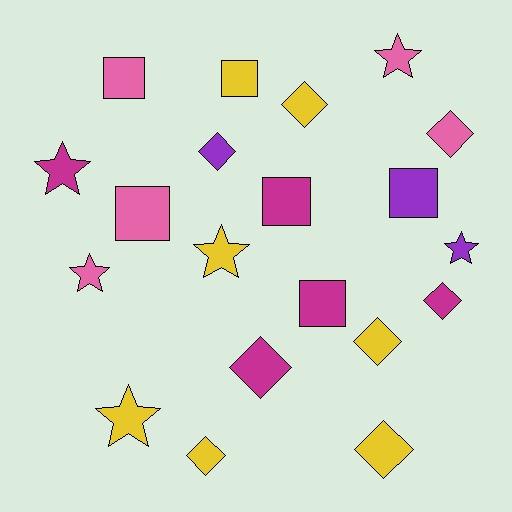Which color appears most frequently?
Yellow, with 7 objects.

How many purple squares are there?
There is 1 purple square.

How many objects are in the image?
There are 20 objects.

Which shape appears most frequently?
Diamond, with 8 objects.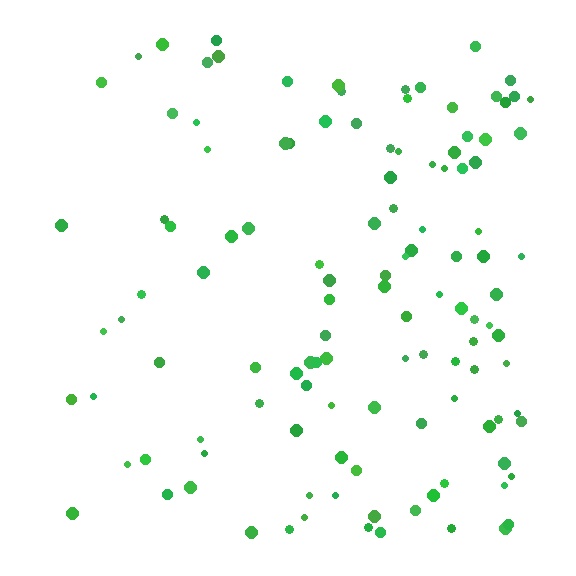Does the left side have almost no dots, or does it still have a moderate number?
Still a moderate number, just noticeably fewer than the right.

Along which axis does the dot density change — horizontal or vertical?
Horizontal.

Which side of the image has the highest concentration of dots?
The right.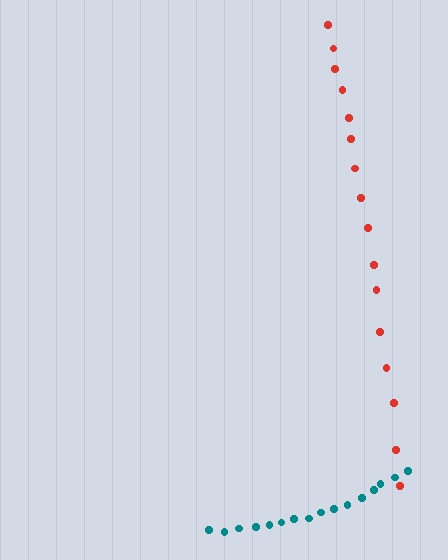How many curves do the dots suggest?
There are 2 distinct paths.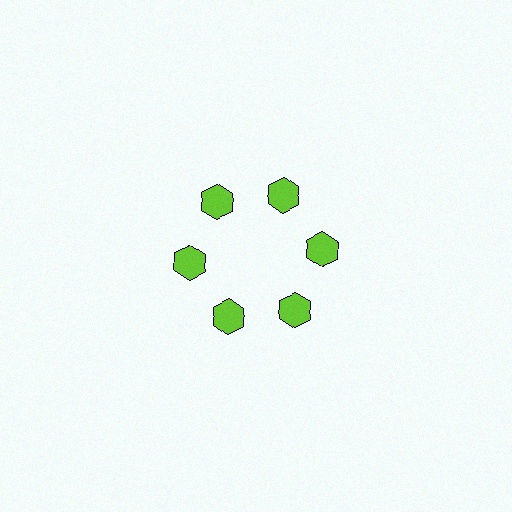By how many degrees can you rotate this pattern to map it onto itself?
The pattern maps onto itself every 60 degrees of rotation.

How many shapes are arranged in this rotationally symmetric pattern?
There are 6 shapes, arranged in 6 groups of 1.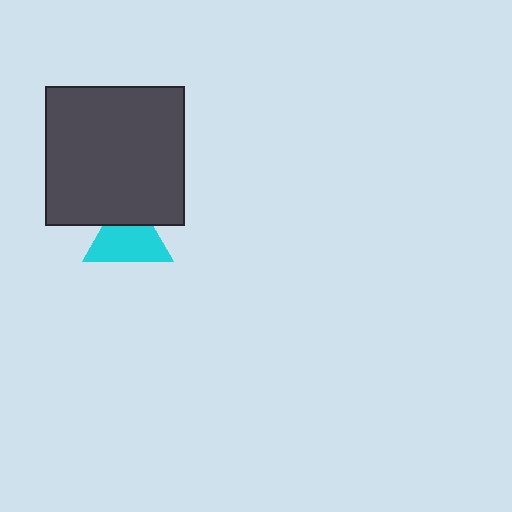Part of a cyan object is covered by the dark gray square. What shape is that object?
It is a triangle.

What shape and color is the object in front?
The object in front is a dark gray square.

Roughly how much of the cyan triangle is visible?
Most of it is visible (roughly 70%).